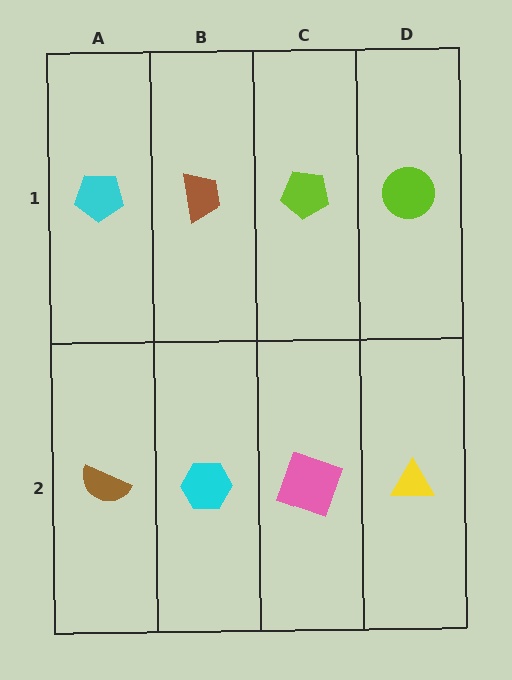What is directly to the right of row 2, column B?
A pink square.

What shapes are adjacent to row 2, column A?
A cyan pentagon (row 1, column A), a cyan hexagon (row 2, column B).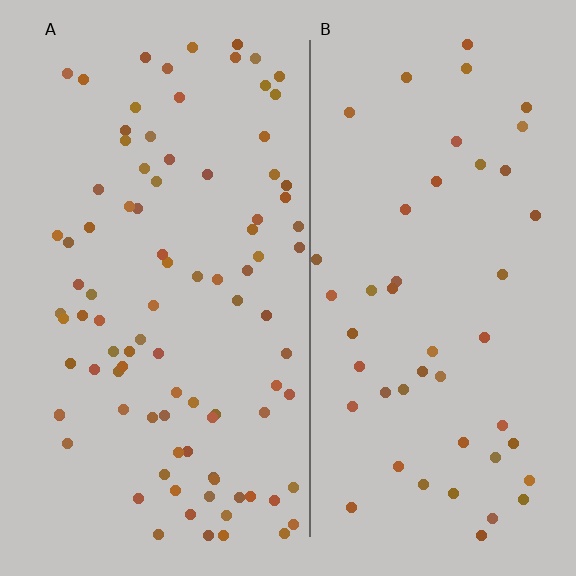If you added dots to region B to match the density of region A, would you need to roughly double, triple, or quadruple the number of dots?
Approximately double.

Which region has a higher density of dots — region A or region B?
A (the left).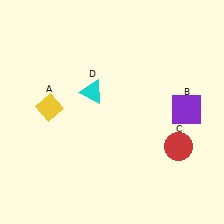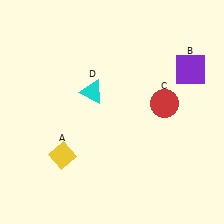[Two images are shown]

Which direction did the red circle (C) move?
The red circle (C) moved up.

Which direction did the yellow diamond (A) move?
The yellow diamond (A) moved down.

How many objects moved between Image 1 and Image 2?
3 objects moved between the two images.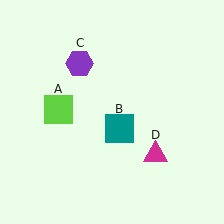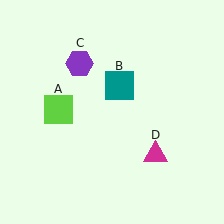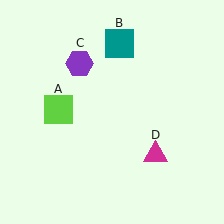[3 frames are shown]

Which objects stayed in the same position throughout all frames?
Lime square (object A) and purple hexagon (object C) and magenta triangle (object D) remained stationary.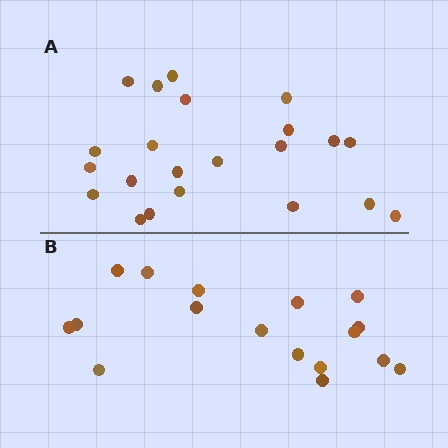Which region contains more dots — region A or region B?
Region A (the top region) has more dots.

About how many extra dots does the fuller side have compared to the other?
Region A has about 5 more dots than region B.